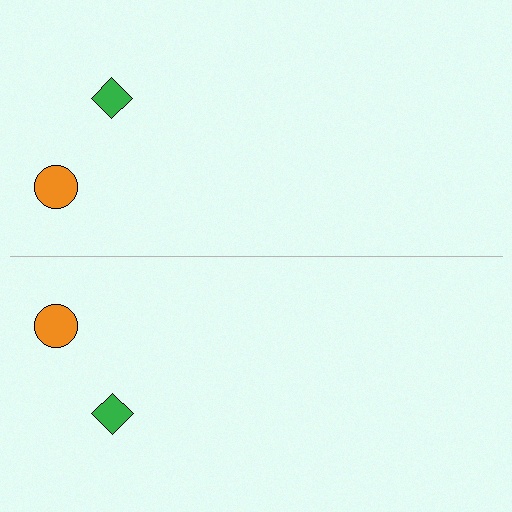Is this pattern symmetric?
Yes, this pattern has bilateral (reflection) symmetry.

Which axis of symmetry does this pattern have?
The pattern has a horizontal axis of symmetry running through the center of the image.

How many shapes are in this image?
There are 4 shapes in this image.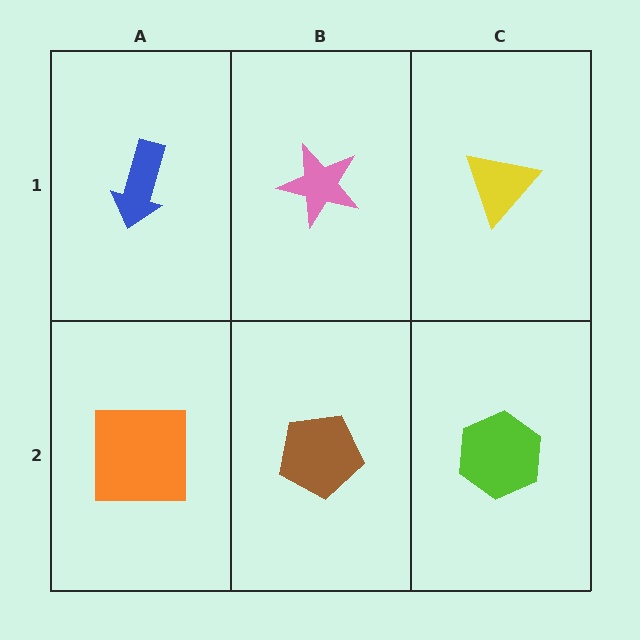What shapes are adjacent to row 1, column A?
An orange square (row 2, column A), a pink star (row 1, column B).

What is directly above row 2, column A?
A blue arrow.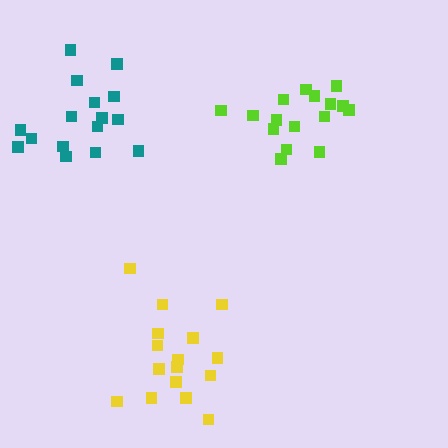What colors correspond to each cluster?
The clusters are colored: lime, yellow, teal.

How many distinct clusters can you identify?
There are 3 distinct clusters.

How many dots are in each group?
Group 1: 16 dots, Group 2: 16 dots, Group 3: 16 dots (48 total).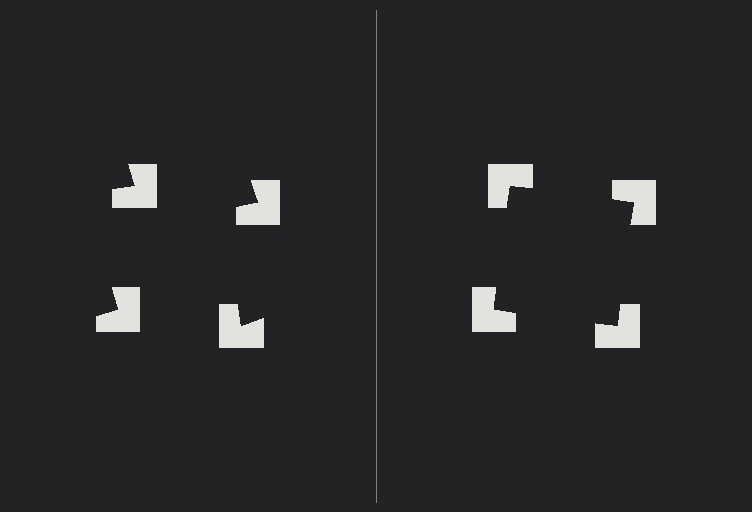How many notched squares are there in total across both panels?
8 — 4 on each side.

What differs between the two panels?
The notched squares are positioned identically on both sides; only the wedge orientations differ. On the right they align to a square; on the left they are misaligned.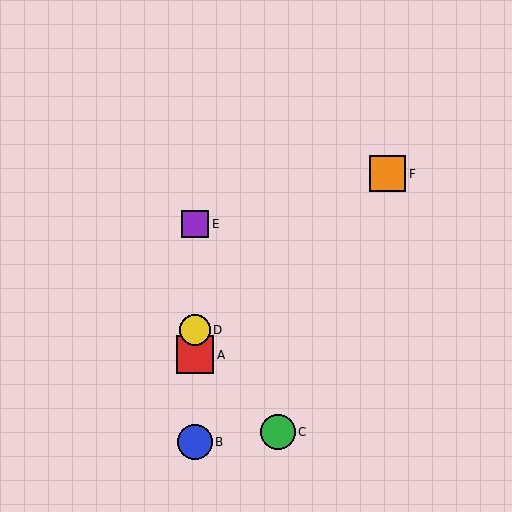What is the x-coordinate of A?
Object A is at x≈195.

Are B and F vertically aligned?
No, B is at x≈195 and F is at x≈388.